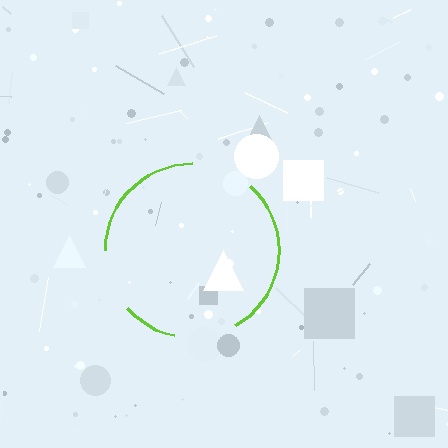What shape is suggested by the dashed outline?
The dashed outline suggests a circle.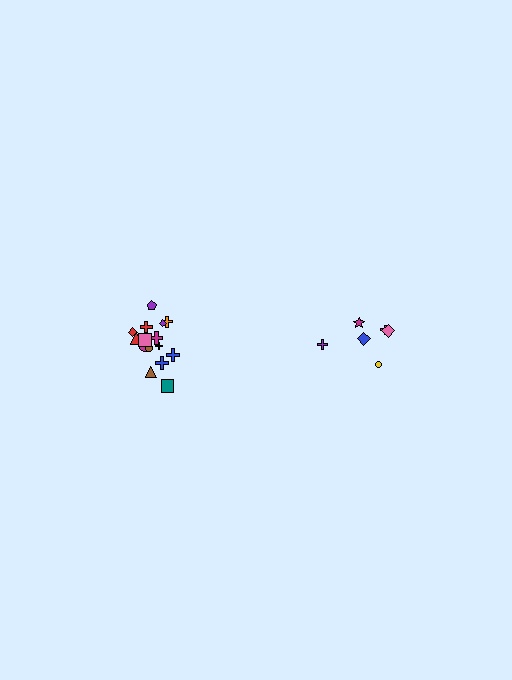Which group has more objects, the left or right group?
The left group.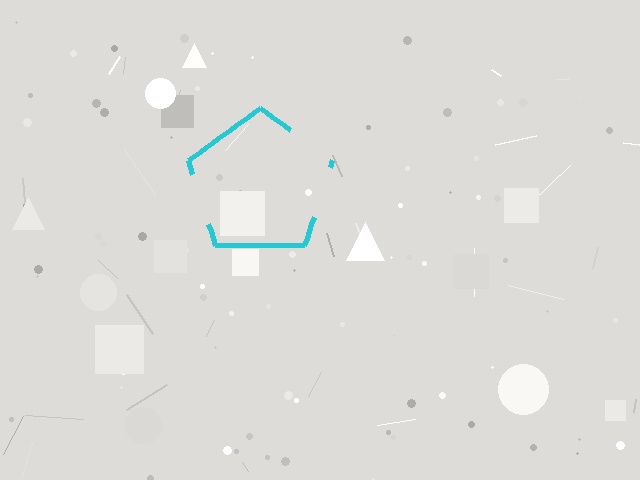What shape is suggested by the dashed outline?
The dashed outline suggests a pentagon.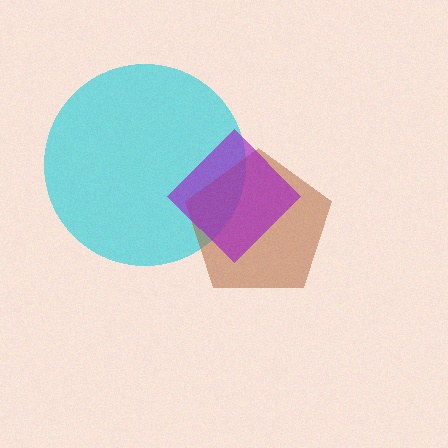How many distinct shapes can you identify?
There are 3 distinct shapes: a cyan circle, a brown pentagon, a purple diamond.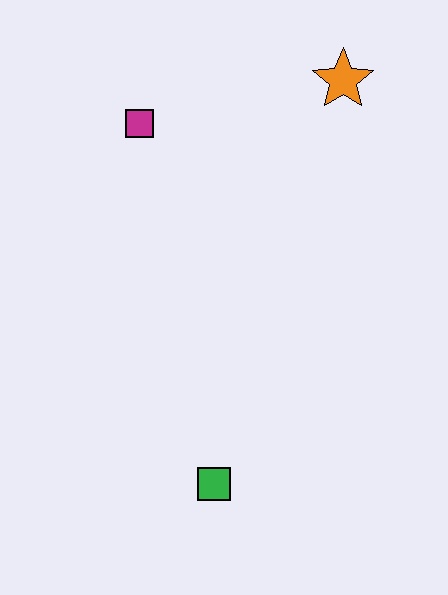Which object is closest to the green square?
The magenta square is closest to the green square.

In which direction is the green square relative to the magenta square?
The green square is below the magenta square.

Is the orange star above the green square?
Yes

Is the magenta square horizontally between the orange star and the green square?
No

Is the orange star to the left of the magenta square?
No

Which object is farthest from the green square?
The orange star is farthest from the green square.